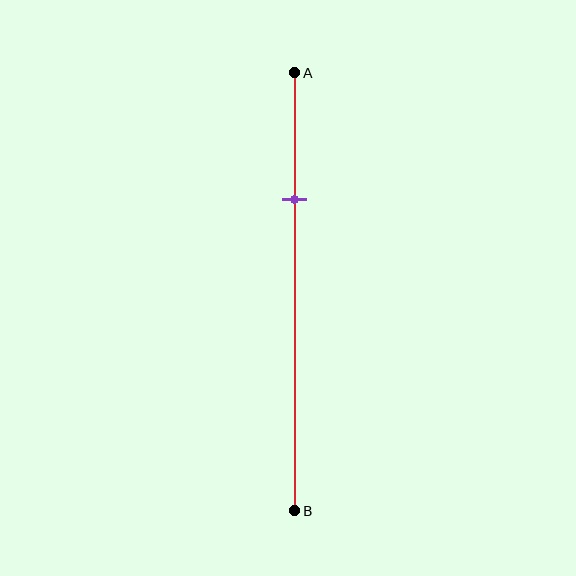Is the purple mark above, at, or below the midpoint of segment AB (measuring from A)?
The purple mark is above the midpoint of segment AB.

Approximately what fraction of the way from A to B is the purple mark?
The purple mark is approximately 30% of the way from A to B.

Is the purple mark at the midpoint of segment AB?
No, the mark is at about 30% from A, not at the 50% midpoint.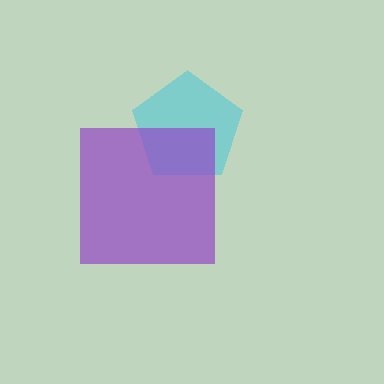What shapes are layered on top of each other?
The layered shapes are: a cyan pentagon, a purple square.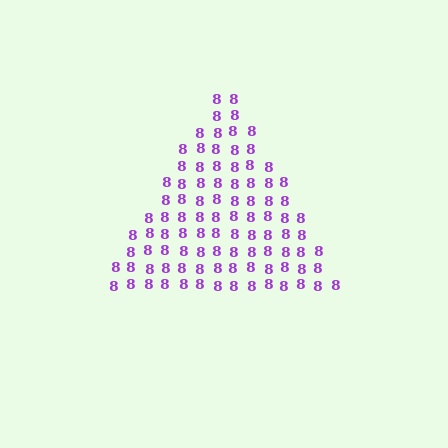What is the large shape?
The large shape is a triangle.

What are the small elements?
The small elements are digit 8's.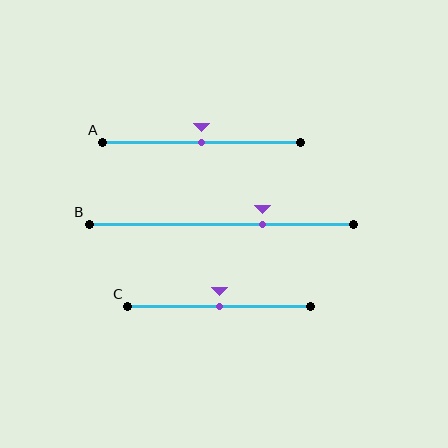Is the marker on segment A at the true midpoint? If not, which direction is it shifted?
Yes, the marker on segment A is at the true midpoint.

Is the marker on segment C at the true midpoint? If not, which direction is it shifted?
Yes, the marker on segment C is at the true midpoint.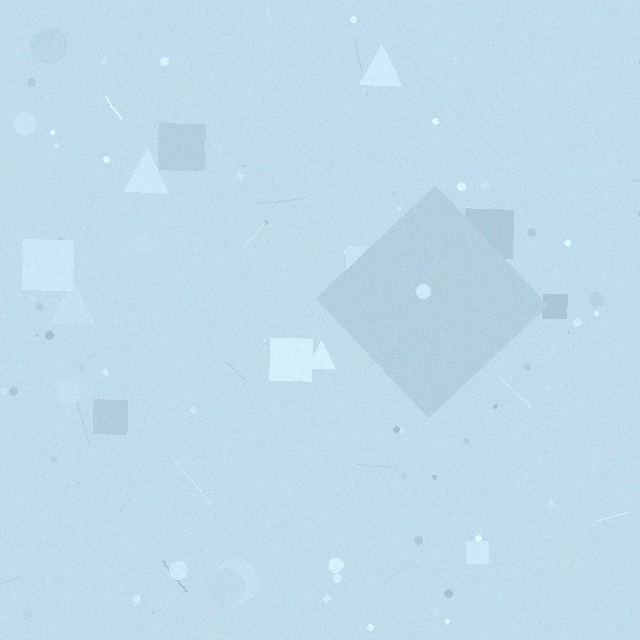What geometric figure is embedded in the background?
A diamond is embedded in the background.